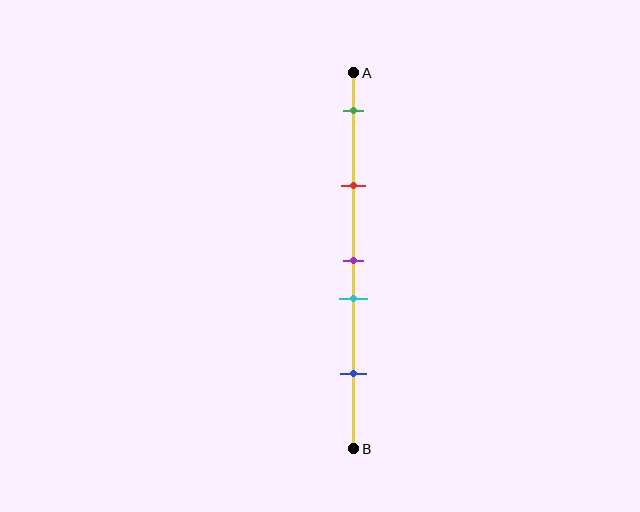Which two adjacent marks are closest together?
The purple and cyan marks are the closest adjacent pair.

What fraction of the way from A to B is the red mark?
The red mark is approximately 30% (0.3) of the way from A to B.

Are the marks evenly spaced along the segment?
No, the marks are not evenly spaced.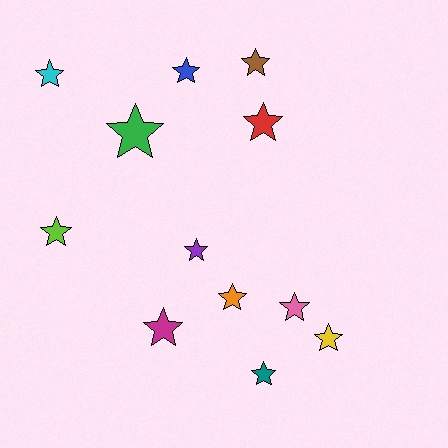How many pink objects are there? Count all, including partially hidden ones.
There is 1 pink object.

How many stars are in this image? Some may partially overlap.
There are 12 stars.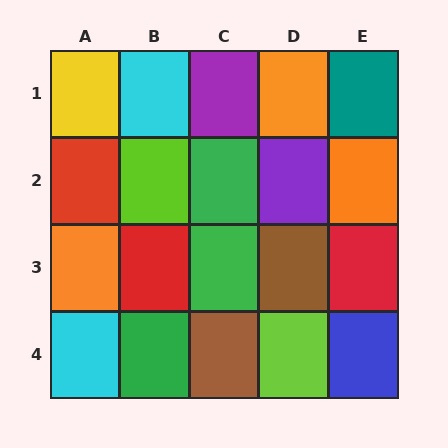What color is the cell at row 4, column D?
Lime.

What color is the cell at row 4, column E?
Blue.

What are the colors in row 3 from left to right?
Orange, red, green, brown, red.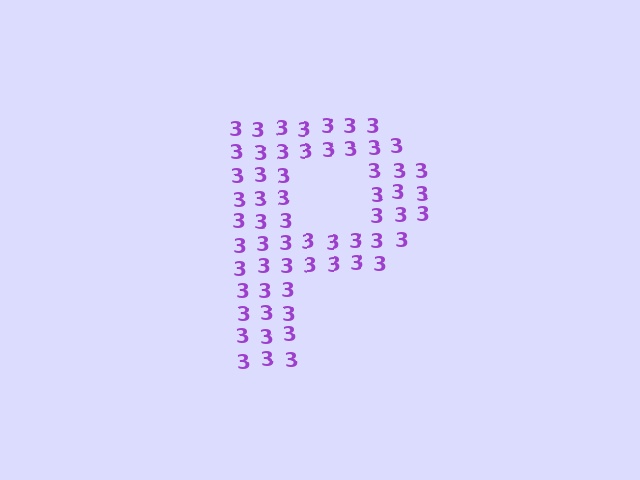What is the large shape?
The large shape is the letter P.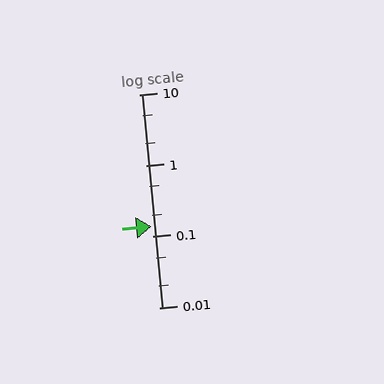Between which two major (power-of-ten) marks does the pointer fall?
The pointer is between 0.1 and 1.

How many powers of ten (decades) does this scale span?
The scale spans 3 decades, from 0.01 to 10.